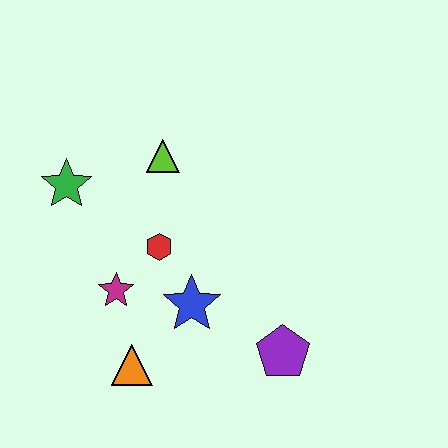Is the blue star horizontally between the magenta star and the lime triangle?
No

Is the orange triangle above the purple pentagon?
No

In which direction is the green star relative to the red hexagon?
The green star is to the left of the red hexagon.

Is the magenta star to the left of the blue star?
Yes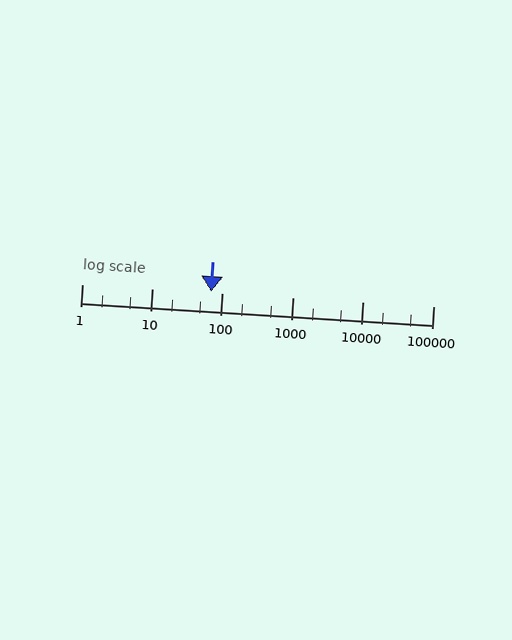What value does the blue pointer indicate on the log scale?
The pointer indicates approximately 69.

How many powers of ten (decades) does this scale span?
The scale spans 5 decades, from 1 to 100000.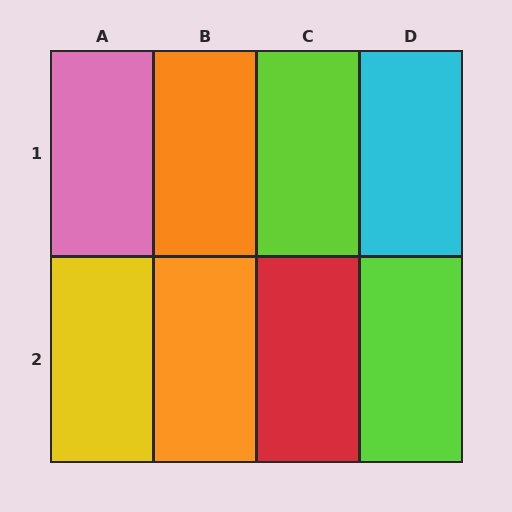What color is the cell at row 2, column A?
Yellow.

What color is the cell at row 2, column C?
Red.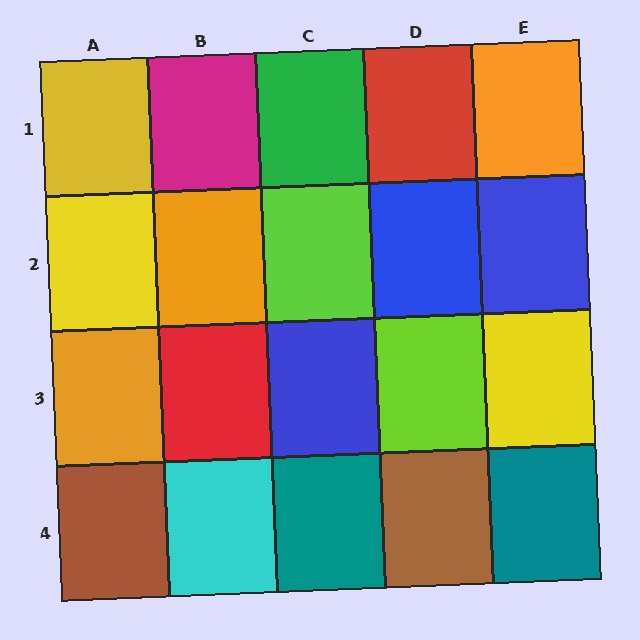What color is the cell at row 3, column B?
Red.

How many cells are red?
2 cells are red.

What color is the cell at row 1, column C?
Green.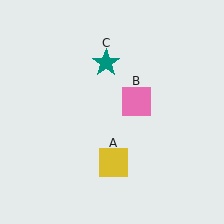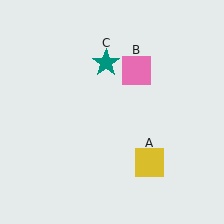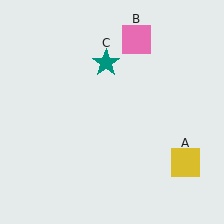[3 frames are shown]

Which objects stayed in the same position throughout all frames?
Teal star (object C) remained stationary.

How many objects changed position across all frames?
2 objects changed position: yellow square (object A), pink square (object B).